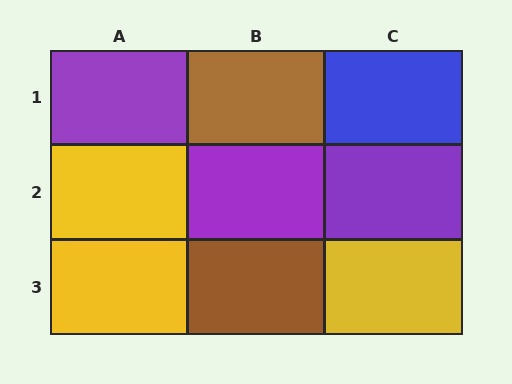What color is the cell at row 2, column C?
Purple.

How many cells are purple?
3 cells are purple.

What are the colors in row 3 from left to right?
Yellow, brown, yellow.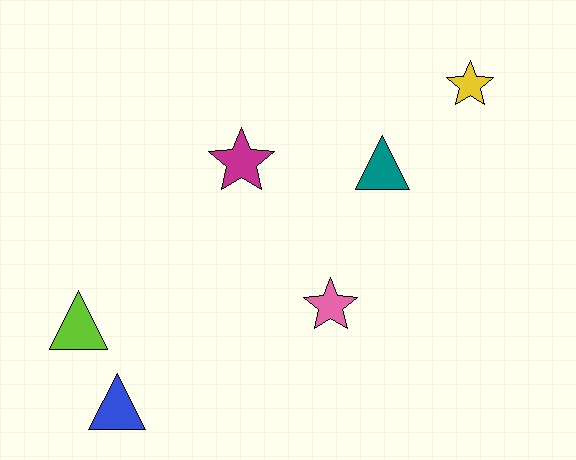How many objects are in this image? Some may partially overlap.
There are 6 objects.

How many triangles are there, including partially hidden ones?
There are 3 triangles.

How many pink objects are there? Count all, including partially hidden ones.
There is 1 pink object.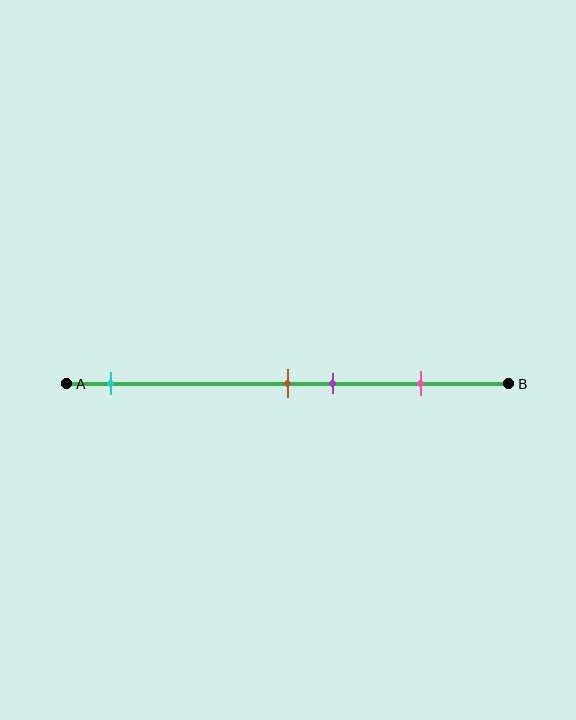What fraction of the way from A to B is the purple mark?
The purple mark is approximately 60% (0.6) of the way from A to B.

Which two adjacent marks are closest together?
The brown and purple marks are the closest adjacent pair.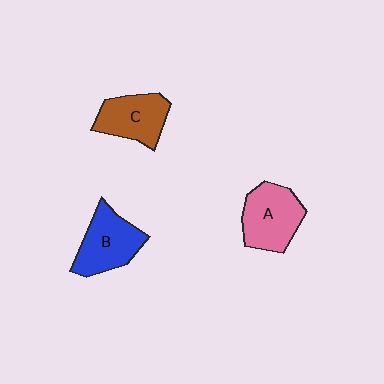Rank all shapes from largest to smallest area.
From largest to smallest: A (pink), B (blue), C (brown).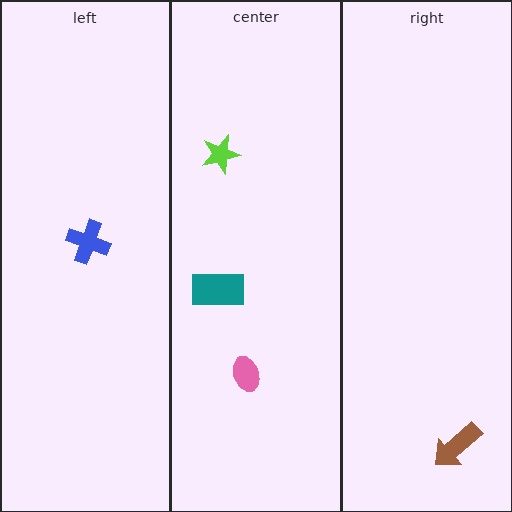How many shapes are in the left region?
1.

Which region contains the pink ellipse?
The center region.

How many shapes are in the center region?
3.